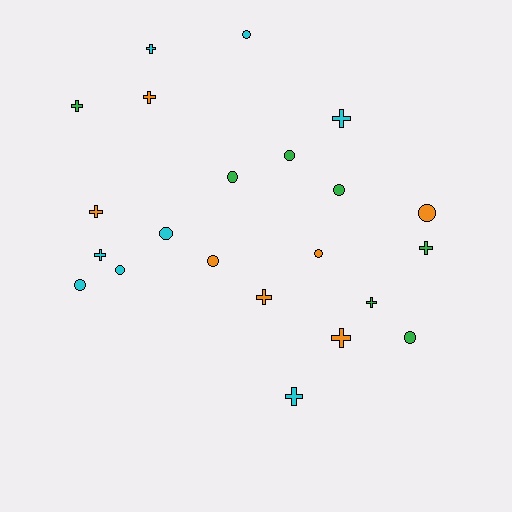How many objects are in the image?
There are 22 objects.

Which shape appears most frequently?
Cross, with 11 objects.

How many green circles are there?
There are 4 green circles.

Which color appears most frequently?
Cyan, with 8 objects.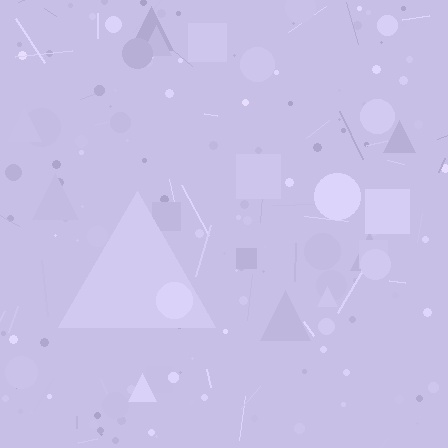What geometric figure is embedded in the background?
A triangle is embedded in the background.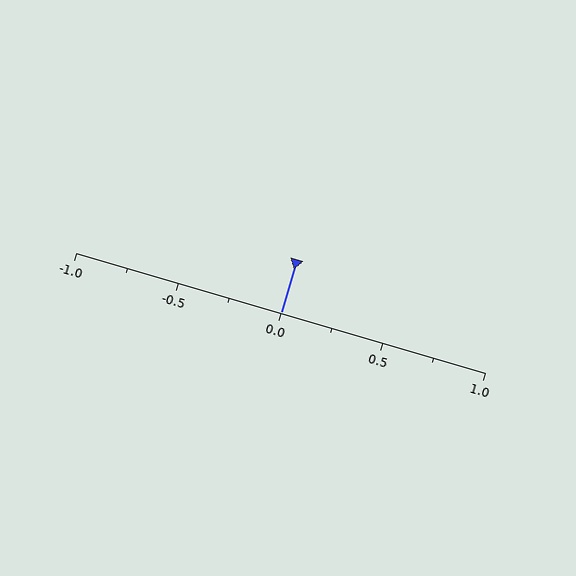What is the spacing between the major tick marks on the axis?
The major ticks are spaced 0.5 apart.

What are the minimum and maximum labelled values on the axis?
The axis runs from -1.0 to 1.0.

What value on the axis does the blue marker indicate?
The marker indicates approximately 0.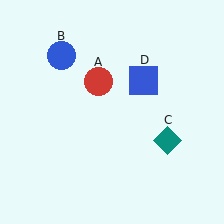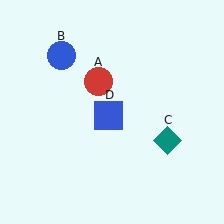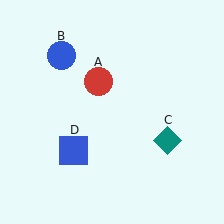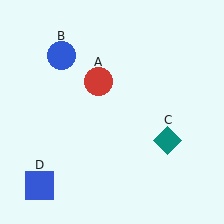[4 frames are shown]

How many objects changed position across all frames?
1 object changed position: blue square (object D).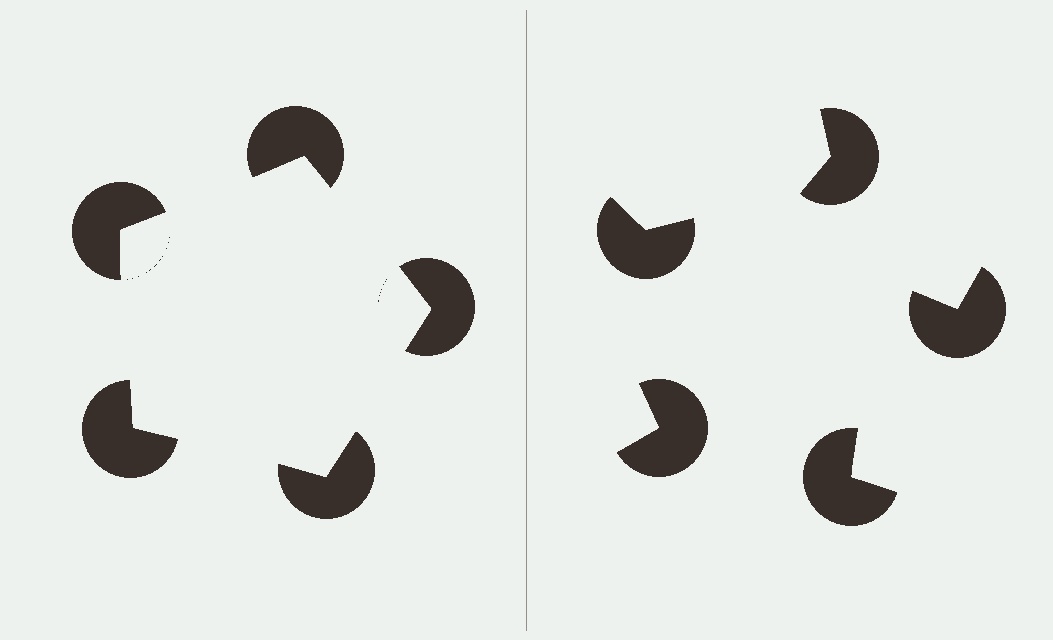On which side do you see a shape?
An illusory pentagon appears on the left side. On the right side the wedge cuts are rotated, so no coherent shape forms.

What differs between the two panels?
The pac-man discs are positioned identically on both sides; only the wedge orientations differ. On the left they align to a pentagon; on the right they are misaligned.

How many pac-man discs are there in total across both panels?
10 — 5 on each side.